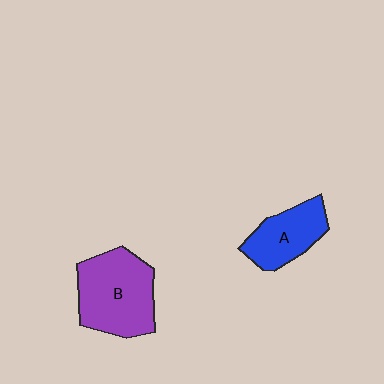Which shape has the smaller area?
Shape A (blue).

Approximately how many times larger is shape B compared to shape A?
Approximately 1.6 times.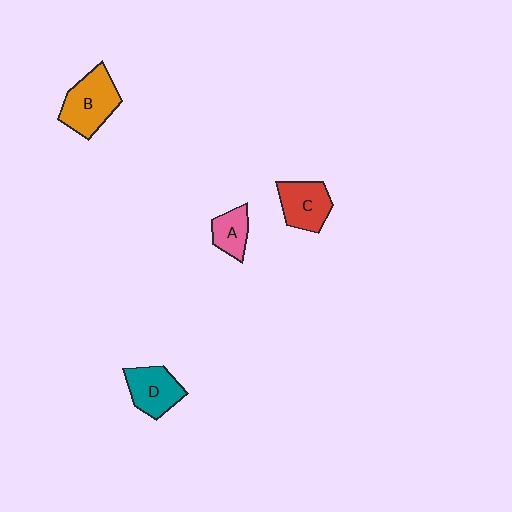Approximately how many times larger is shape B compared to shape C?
Approximately 1.3 times.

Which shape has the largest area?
Shape B (orange).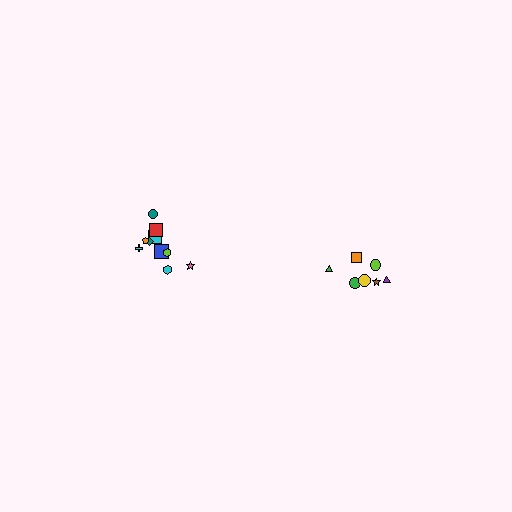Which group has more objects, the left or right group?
The left group.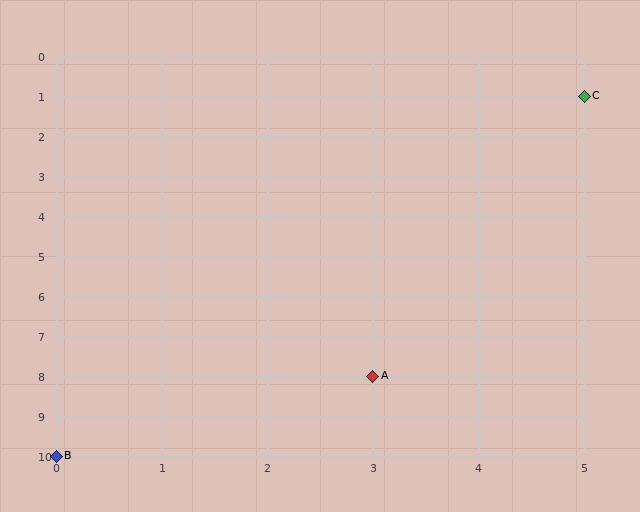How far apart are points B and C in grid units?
Points B and C are 5 columns and 9 rows apart (about 10.3 grid units diagonally).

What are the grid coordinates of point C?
Point C is at grid coordinates (5, 1).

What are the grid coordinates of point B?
Point B is at grid coordinates (0, 10).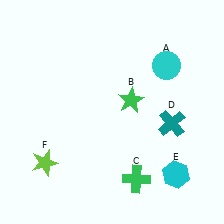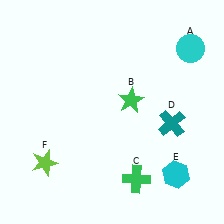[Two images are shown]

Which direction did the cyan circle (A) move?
The cyan circle (A) moved right.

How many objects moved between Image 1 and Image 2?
1 object moved between the two images.